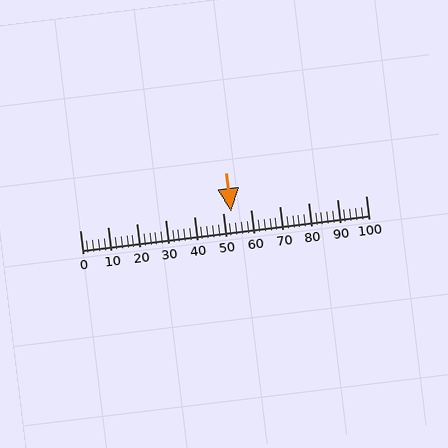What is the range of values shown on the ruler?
The ruler shows values from 0 to 100.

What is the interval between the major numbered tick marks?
The major tick marks are spaced 10 units apart.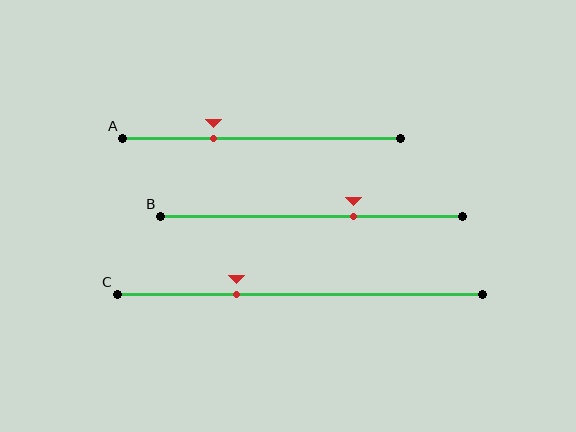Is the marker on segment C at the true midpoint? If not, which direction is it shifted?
No, the marker on segment C is shifted to the left by about 17% of the segment length.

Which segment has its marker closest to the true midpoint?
Segment B has its marker closest to the true midpoint.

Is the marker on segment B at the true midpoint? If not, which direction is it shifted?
No, the marker on segment B is shifted to the right by about 14% of the segment length.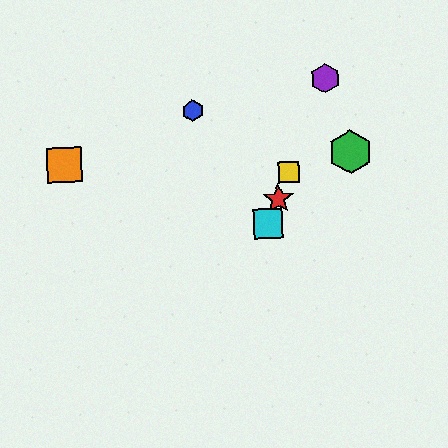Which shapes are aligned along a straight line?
The red star, the yellow square, the purple hexagon, the cyan square are aligned along a straight line.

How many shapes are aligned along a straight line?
4 shapes (the red star, the yellow square, the purple hexagon, the cyan square) are aligned along a straight line.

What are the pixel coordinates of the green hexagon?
The green hexagon is at (351, 152).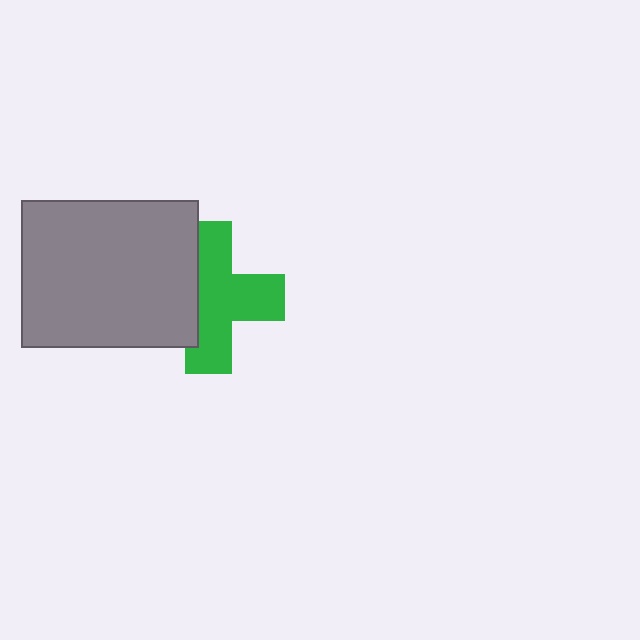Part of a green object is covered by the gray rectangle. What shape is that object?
It is a cross.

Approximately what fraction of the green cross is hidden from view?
Roughly 36% of the green cross is hidden behind the gray rectangle.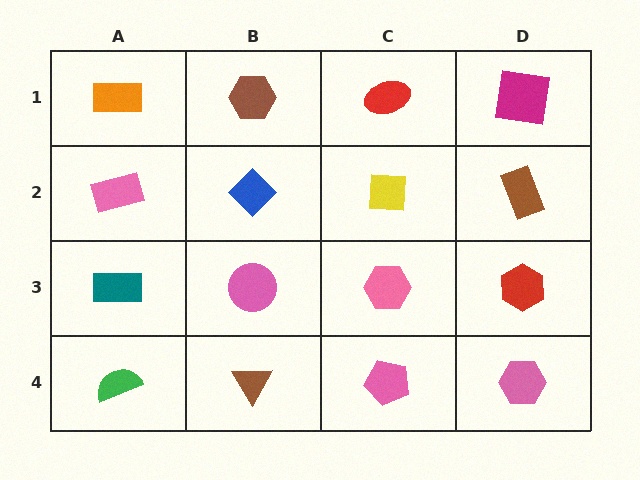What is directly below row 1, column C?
A yellow square.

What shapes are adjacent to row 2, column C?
A red ellipse (row 1, column C), a pink hexagon (row 3, column C), a blue diamond (row 2, column B), a brown rectangle (row 2, column D).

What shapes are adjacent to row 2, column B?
A brown hexagon (row 1, column B), a pink circle (row 3, column B), a pink rectangle (row 2, column A), a yellow square (row 2, column C).